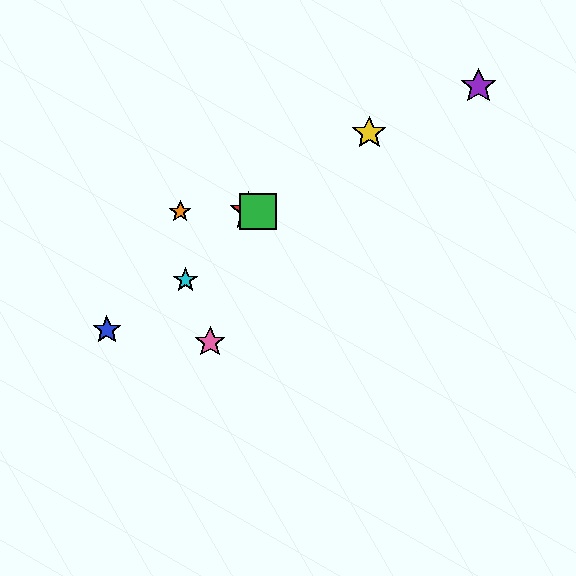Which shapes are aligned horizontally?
The red star, the green square, the orange star are aligned horizontally.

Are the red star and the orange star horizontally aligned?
Yes, both are at y≈212.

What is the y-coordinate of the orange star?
The orange star is at y≈212.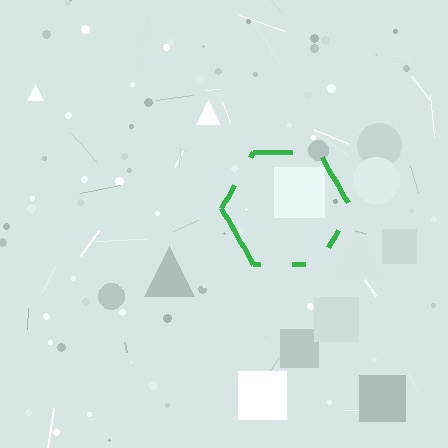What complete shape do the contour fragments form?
The contour fragments form a hexagon.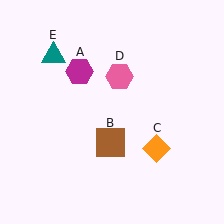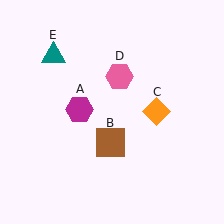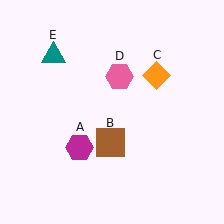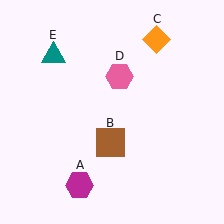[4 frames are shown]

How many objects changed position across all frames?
2 objects changed position: magenta hexagon (object A), orange diamond (object C).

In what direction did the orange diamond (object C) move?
The orange diamond (object C) moved up.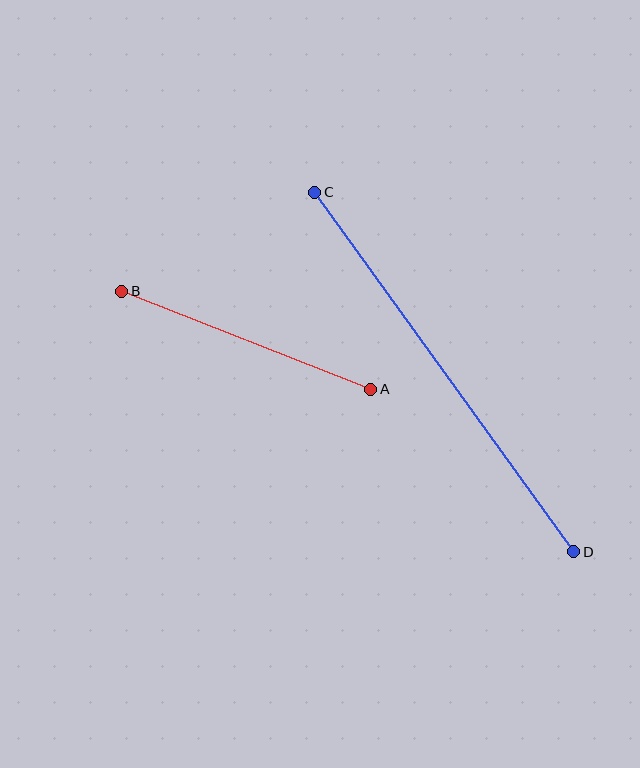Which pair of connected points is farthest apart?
Points C and D are farthest apart.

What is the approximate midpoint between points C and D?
The midpoint is at approximately (444, 372) pixels.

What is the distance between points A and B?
The distance is approximately 268 pixels.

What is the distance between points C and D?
The distance is approximately 443 pixels.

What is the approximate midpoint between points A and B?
The midpoint is at approximately (246, 340) pixels.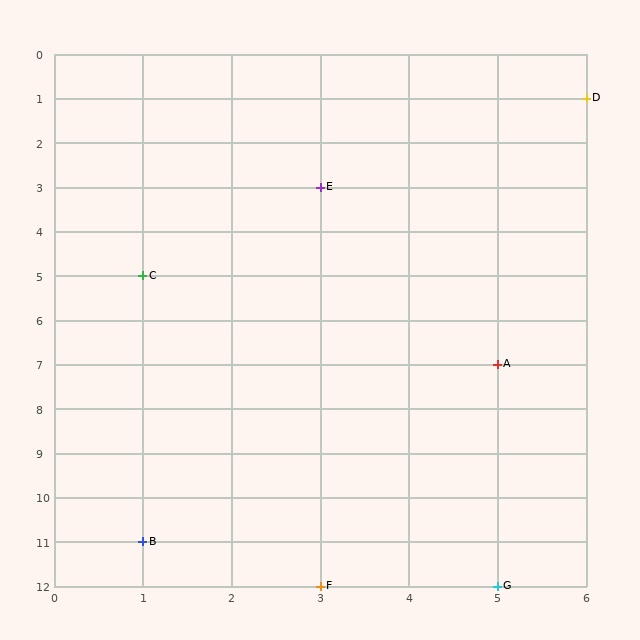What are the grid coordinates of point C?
Point C is at grid coordinates (1, 5).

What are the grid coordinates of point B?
Point B is at grid coordinates (1, 11).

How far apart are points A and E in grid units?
Points A and E are 2 columns and 4 rows apart (about 4.5 grid units diagonally).